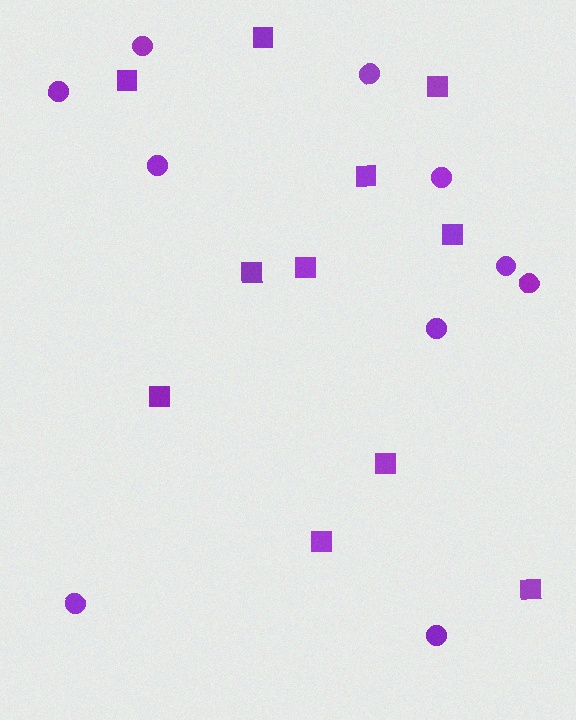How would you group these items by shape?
There are 2 groups: one group of squares (11) and one group of circles (10).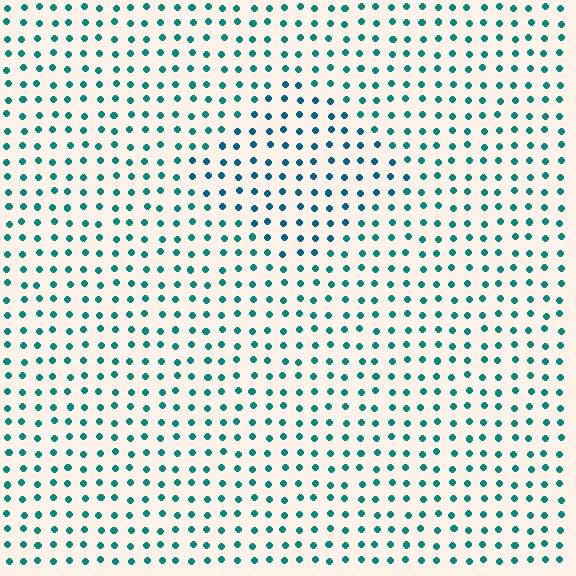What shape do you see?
I see a diamond.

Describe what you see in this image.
The image is filled with small teal elements in a uniform arrangement. A diamond-shaped region is visible where the elements are tinted to a slightly different hue, forming a subtle color boundary.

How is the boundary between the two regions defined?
The boundary is defined purely by a slight shift in hue (about 23 degrees). Spacing, size, and orientation are identical on both sides.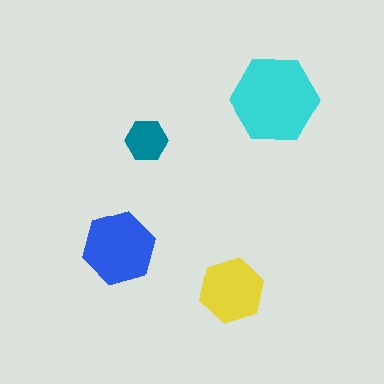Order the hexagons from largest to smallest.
the cyan one, the blue one, the yellow one, the teal one.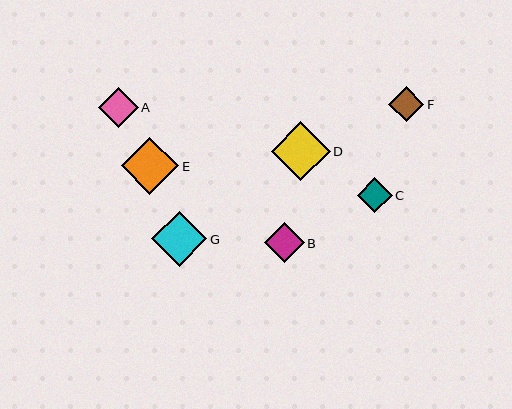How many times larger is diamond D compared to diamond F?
Diamond D is approximately 1.7 times the size of diamond F.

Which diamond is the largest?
Diamond D is the largest with a size of approximately 59 pixels.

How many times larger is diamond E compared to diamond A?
Diamond E is approximately 1.5 times the size of diamond A.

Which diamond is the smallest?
Diamond C is the smallest with a size of approximately 35 pixels.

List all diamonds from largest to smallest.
From largest to smallest: D, E, G, B, A, F, C.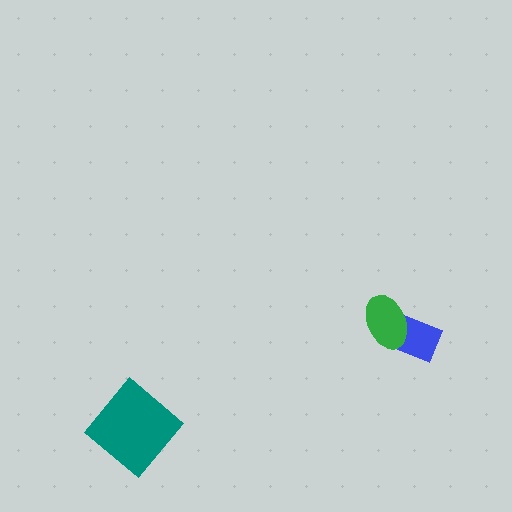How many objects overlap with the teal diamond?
0 objects overlap with the teal diamond.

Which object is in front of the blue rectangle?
The green ellipse is in front of the blue rectangle.